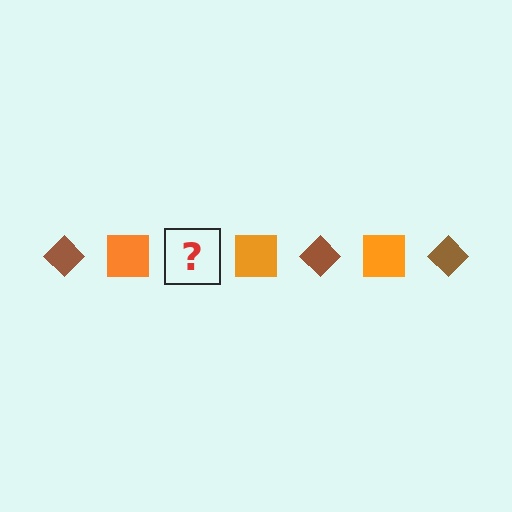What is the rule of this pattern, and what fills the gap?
The rule is that the pattern alternates between brown diamond and orange square. The gap should be filled with a brown diamond.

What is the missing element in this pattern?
The missing element is a brown diamond.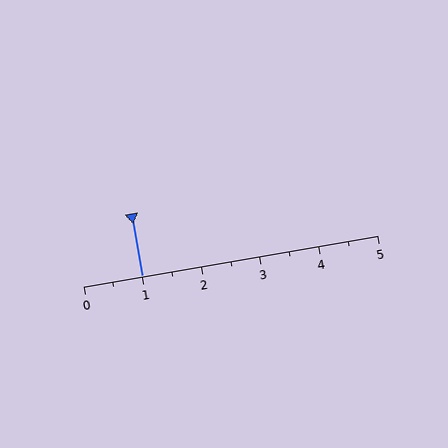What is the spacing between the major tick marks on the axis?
The major ticks are spaced 1 apart.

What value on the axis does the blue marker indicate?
The marker indicates approximately 1.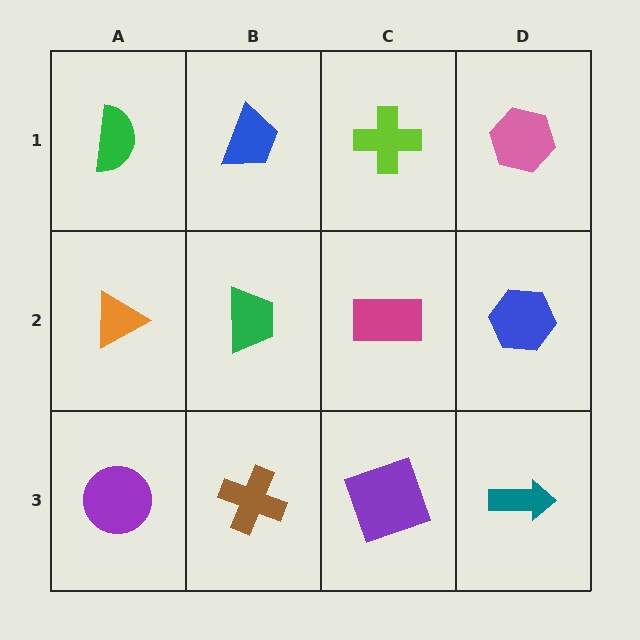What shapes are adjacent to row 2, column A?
A green semicircle (row 1, column A), a purple circle (row 3, column A), a green trapezoid (row 2, column B).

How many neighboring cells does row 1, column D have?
2.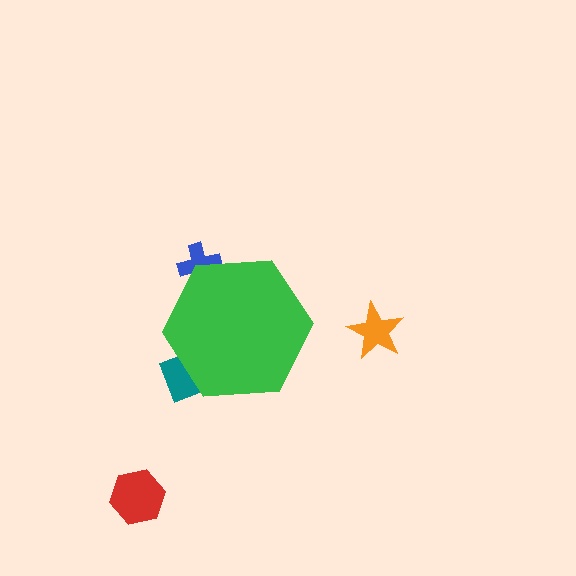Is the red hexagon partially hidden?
No, the red hexagon is fully visible.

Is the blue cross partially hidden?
Yes, the blue cross is partially hidden behind the green hexagon.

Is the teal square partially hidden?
Yes, the teal square is partially hidden behind the green hexagon.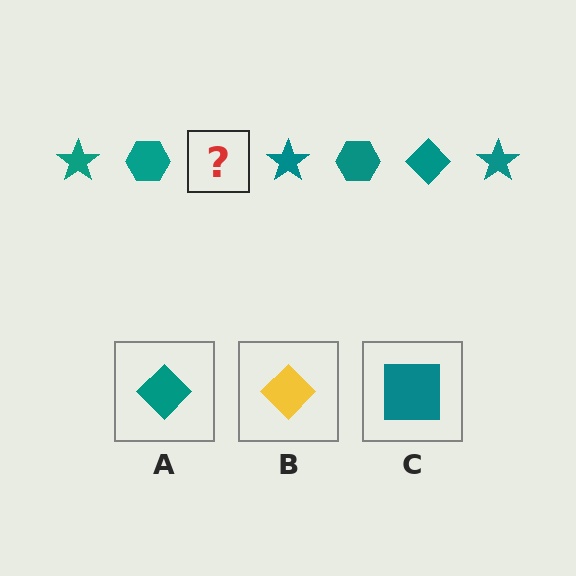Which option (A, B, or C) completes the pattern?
A.